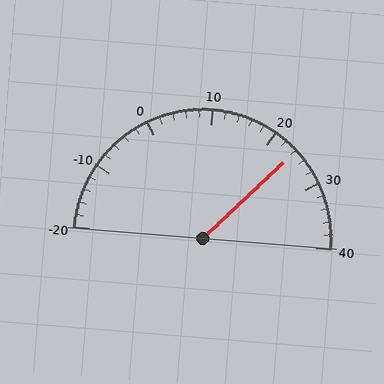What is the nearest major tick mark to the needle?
The nearest major tick mark is 20.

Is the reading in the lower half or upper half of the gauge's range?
The reading is in the upper half of the range (-20 to 40).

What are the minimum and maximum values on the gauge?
The gauge ranges from -20 to 40.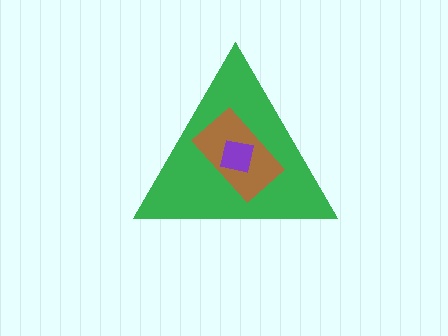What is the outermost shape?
The green triangle.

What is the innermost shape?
The purple square.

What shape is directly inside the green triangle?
The brown rectangle.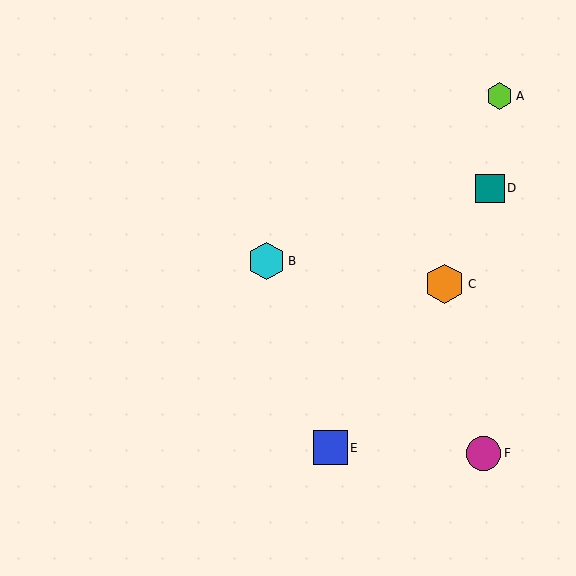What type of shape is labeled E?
Shape E is a blue square.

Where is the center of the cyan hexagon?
The center of the cyan hexagon is at (267, 261).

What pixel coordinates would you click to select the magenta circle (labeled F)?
Click at (484, 453) to select the magenta circle F.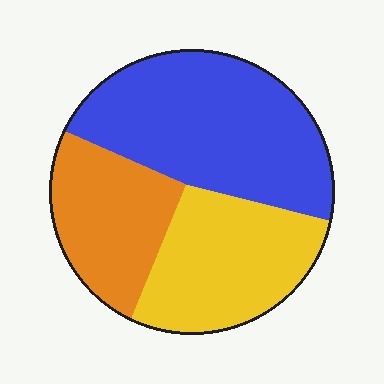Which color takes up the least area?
Orange, at roughly 25%.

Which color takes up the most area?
Blue, at roughly 45%.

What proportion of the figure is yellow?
Yellow covers 30% of the figure.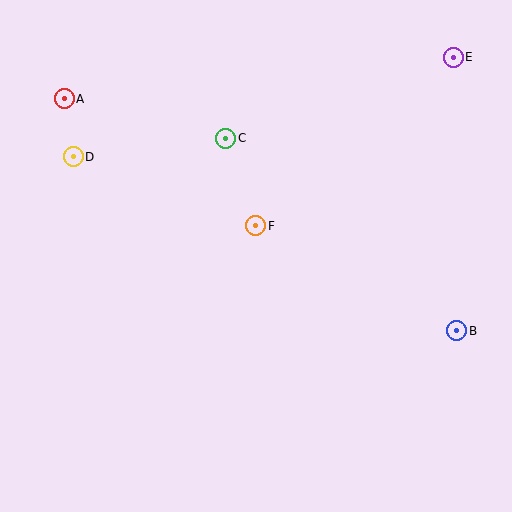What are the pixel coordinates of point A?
Point A is at (64, 99).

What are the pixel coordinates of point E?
Point E is at (453, 57).